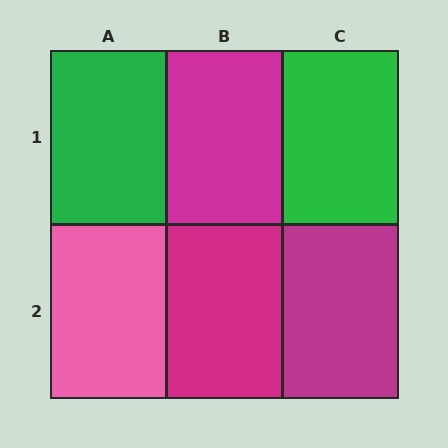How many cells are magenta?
3 cells are magenta.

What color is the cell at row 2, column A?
Pink.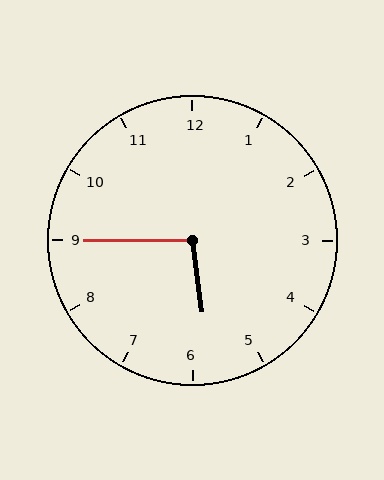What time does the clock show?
5:45.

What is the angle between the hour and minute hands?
Approximately 98 degrees.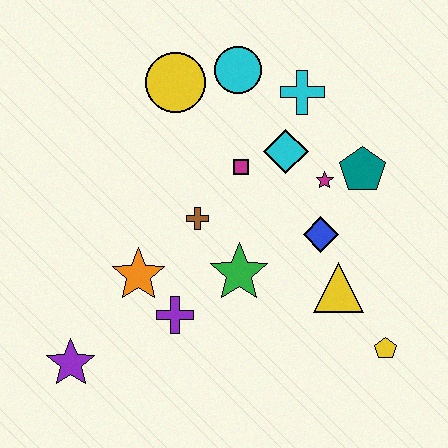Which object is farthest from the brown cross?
The yellow pentagon is farthest from the brown cross.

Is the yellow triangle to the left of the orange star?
No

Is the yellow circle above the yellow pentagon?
Yes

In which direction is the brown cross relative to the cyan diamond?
The brown cross is to the left of the cyan diamond.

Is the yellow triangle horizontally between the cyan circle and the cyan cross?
No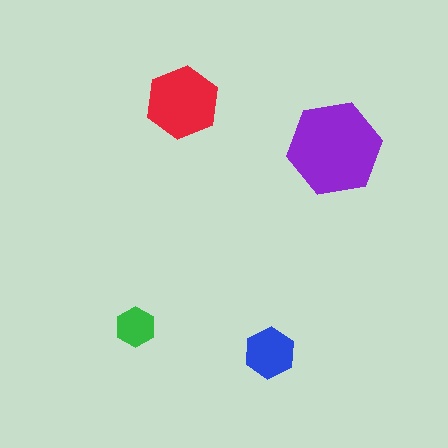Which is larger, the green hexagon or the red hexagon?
The red one.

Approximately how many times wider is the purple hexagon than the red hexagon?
About 1.5 times wider.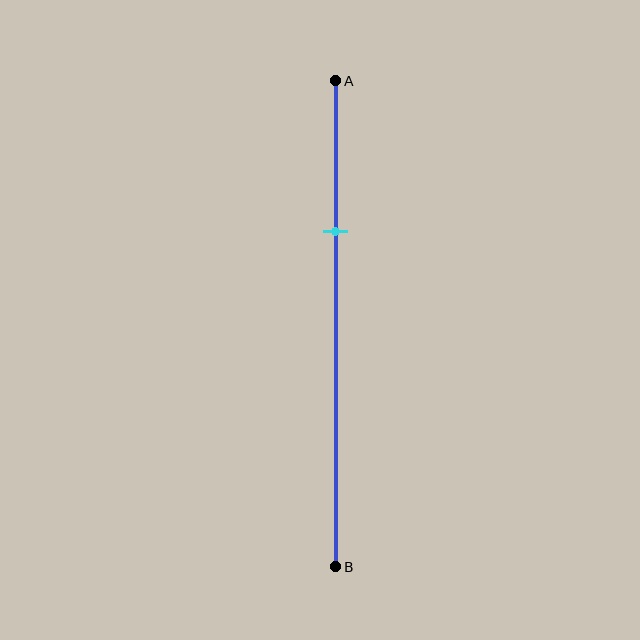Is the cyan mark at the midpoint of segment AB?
No, the mark is at about 30% from A, not at the 50% midpoint.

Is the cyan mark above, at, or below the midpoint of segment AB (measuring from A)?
The cyan mark is above the midpoint of segment AB.